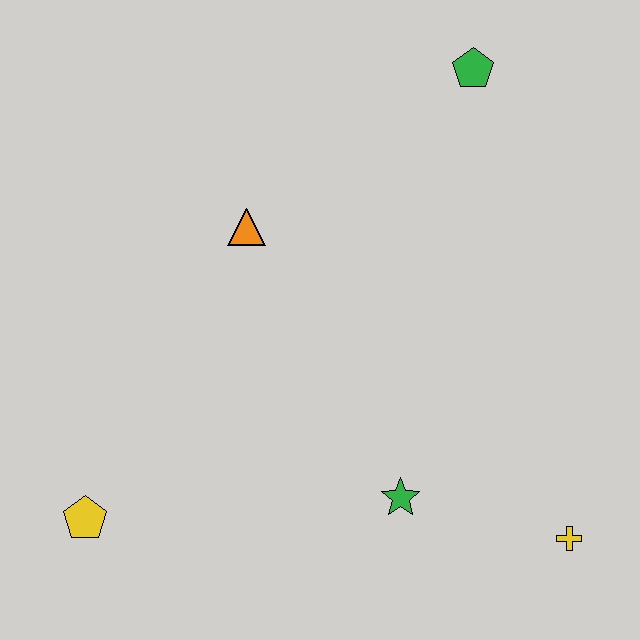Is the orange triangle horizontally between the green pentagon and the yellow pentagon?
Yes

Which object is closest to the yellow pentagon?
The green star is closest to the yellow pentagon.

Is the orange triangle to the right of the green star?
No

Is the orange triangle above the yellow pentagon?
Yes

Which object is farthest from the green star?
The green pentagon is farthest from the green star.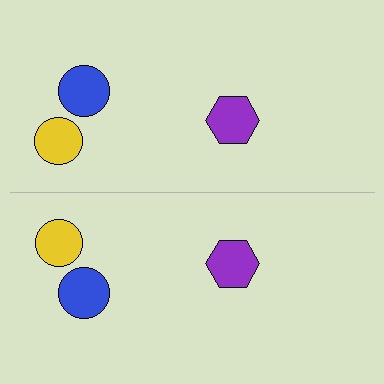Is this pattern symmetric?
Yes, this pattern has bilateral (reflection) symmetry.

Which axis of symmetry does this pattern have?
The pattern has a horizontal axis of symmetry running through the center of the image.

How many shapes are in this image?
There are 6 shapes in this image.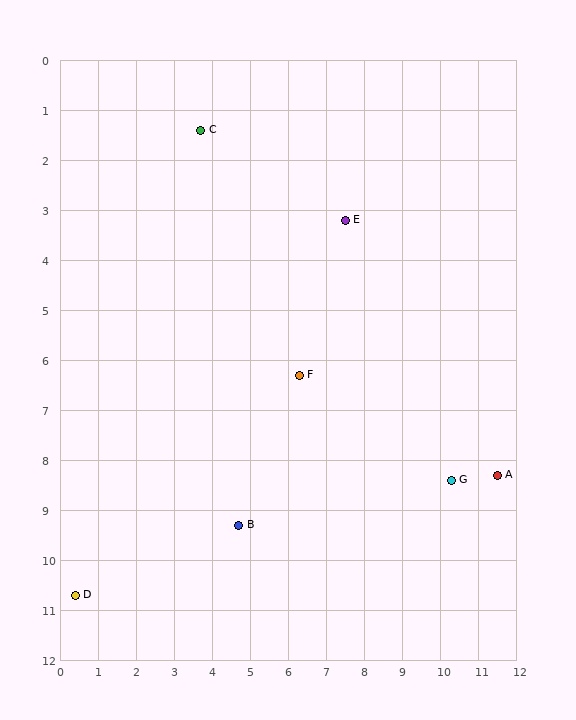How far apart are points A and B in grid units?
Points A and B are about 6.9 grid units apart.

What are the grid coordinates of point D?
Point D is at approximately (0.4, 10.7).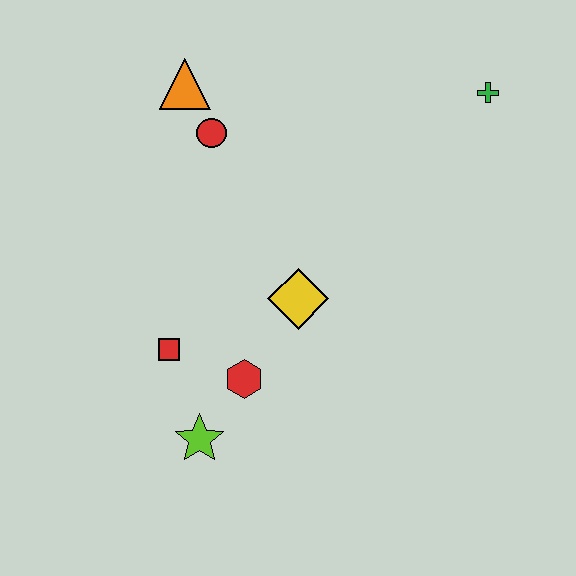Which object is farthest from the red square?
The green cross is farthest from the red square.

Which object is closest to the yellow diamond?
The red hexagon is closest to the yellow diamond.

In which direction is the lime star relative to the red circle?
The lime star is below the red circle.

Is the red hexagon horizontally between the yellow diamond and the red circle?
Yes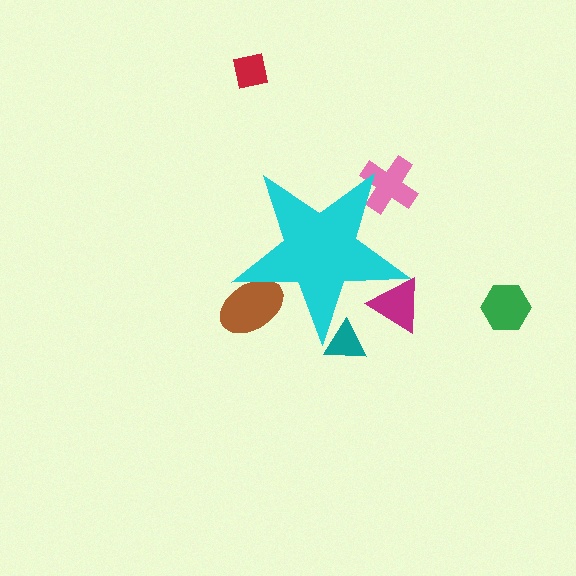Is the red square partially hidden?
No, the red square is fully visible.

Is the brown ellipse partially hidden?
Yes, the brown ellipse is partially hidden behind the cyan star.